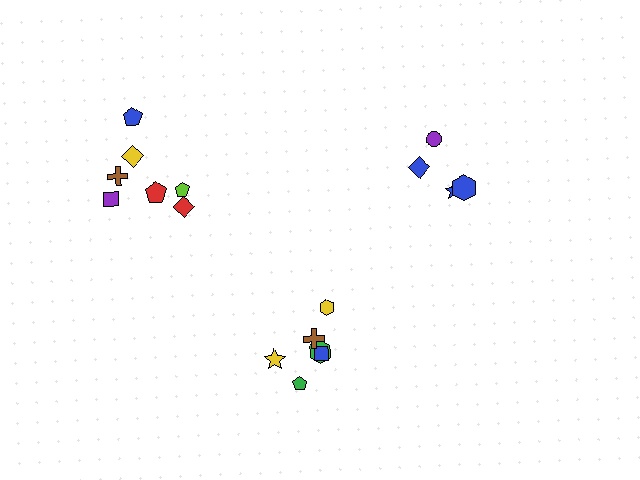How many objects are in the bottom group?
There are 6 objects.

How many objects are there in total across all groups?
There are 17 objects.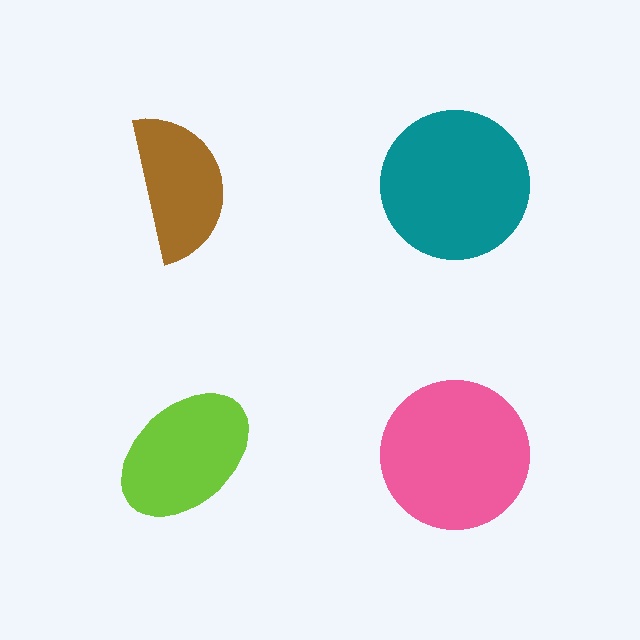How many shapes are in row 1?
2 shapes.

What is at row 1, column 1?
A brown semicircle.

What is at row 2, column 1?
A lime ellipse.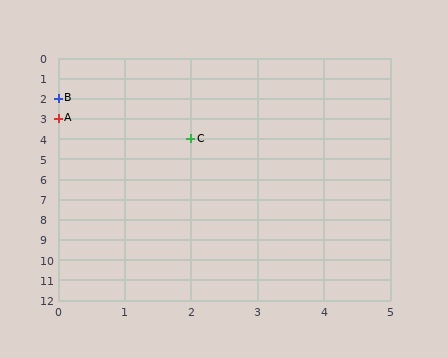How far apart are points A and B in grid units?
Points A and B are 1 row apart.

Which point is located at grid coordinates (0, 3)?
Point A is at (0, 3).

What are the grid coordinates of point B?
Point B is at grid coordinates (0, 2).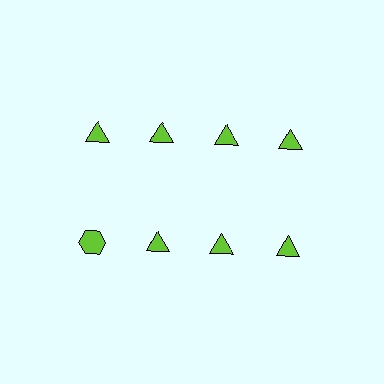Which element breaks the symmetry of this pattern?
The lime hexagon in the second row, leftmost column breaks the symmetry. All other shapes are lime triangles.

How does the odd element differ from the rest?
It has a different shape: hexagon instead of triangle.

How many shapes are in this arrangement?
There are 8 shapes arranged in a grid pattern.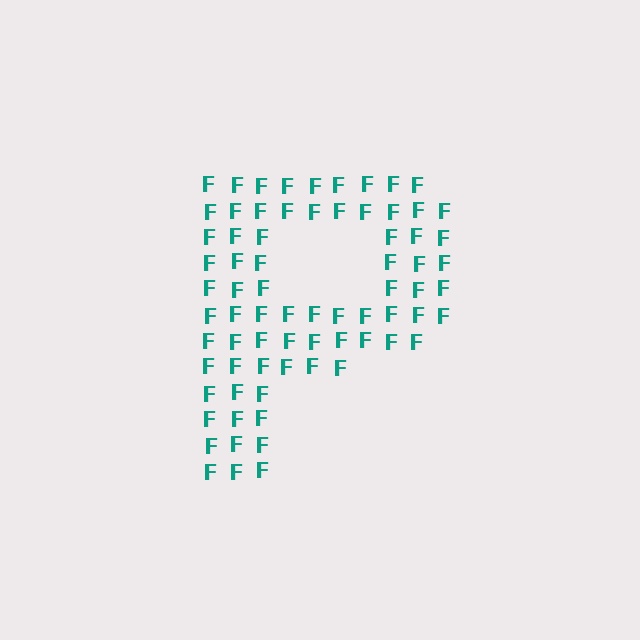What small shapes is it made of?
It is made of small letter F's.